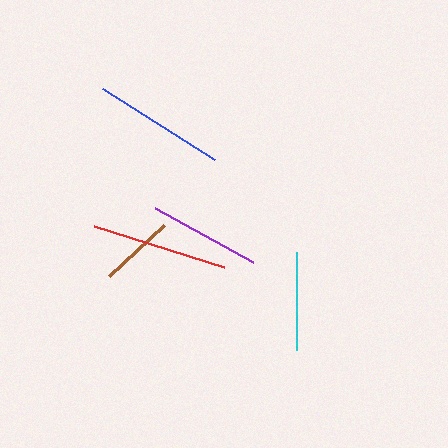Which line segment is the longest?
The red line is the longest at approximately 136 pixels.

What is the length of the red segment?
The red segment is approximately 136 pixels long.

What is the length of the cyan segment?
The cyan segment is approximately 98 pixels long.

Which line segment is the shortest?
The brown line is the shortest at approximately 75 pixels.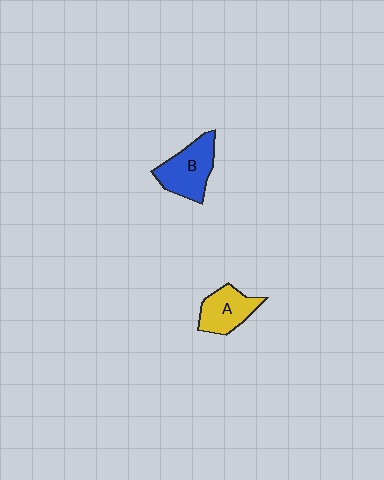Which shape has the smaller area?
Shape A (yellow).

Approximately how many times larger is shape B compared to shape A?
Approximately 1.2 times.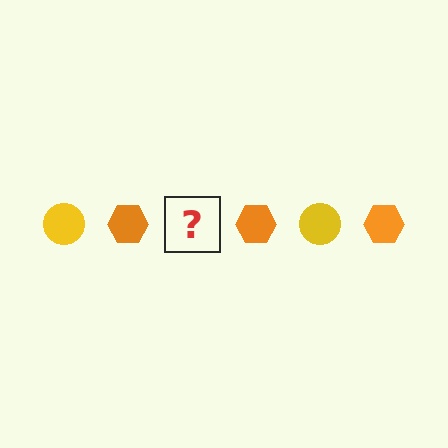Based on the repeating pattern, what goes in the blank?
The blank should be a yellow circle.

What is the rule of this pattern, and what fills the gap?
The rule is that the pattern alternates between yellow circle and orange hexagon. The gap should be filled with a yellow circle.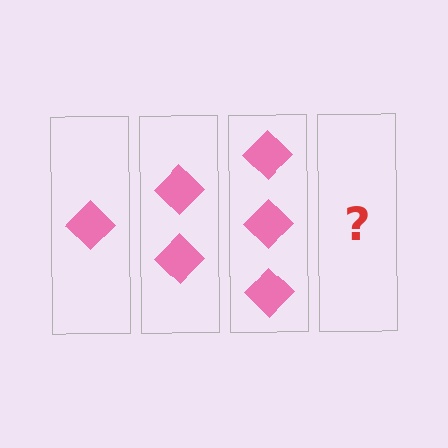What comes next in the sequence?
The next element should be 4 diamonds.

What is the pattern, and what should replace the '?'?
The pattern is that each step adds one more diamond. The '?' should be 4 diamonds.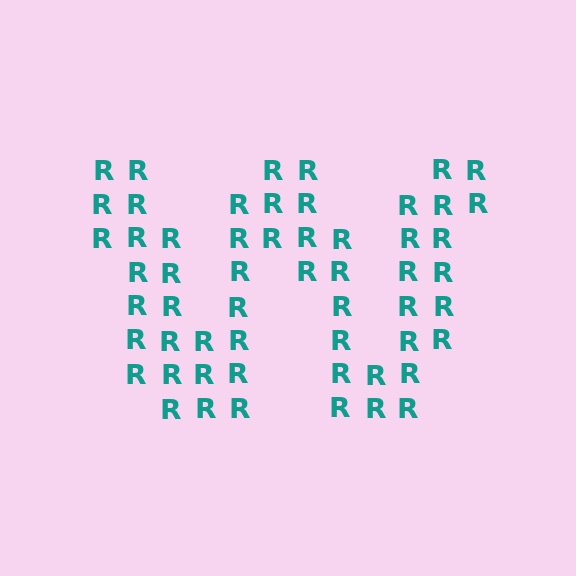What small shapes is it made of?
It is made of small letter R's.